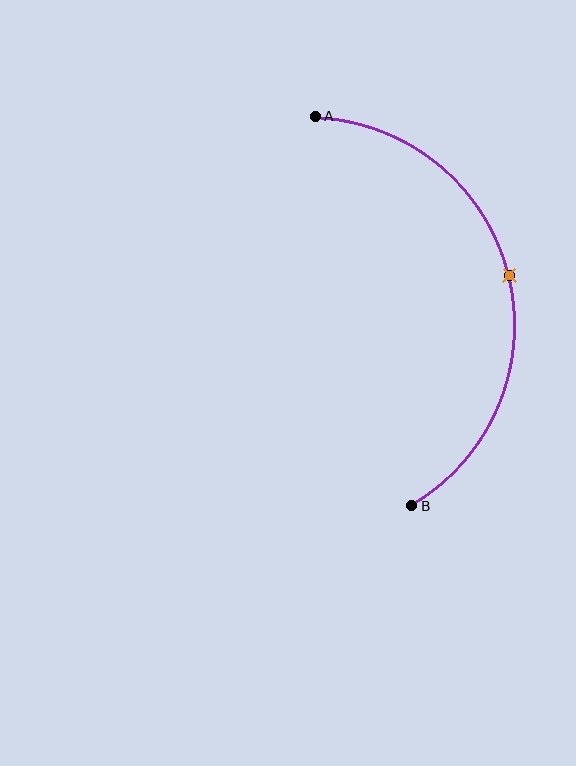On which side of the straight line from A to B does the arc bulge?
The arc bulges to the right of the straight line connecting A and B.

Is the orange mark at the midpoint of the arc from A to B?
Yes. The orange mark lies on the arc at equal arc-length from both A and B — it is the arc midpoint.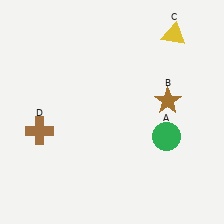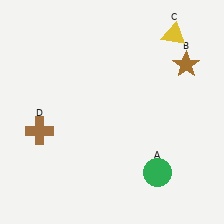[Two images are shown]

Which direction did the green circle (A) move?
The green circle (A) moved down.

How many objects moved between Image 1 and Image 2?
2 objects moved between the two images.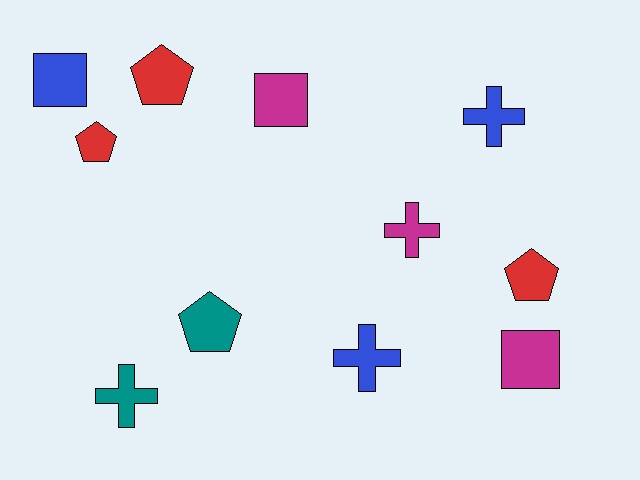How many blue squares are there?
There is 1 blue square.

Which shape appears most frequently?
Cross, with 4 objects.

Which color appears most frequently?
Magenta, with 3 objects.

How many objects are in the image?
There are 11 objects.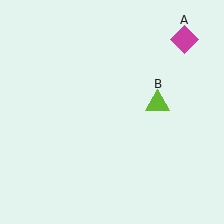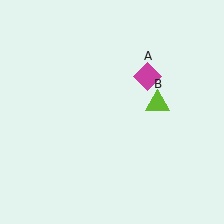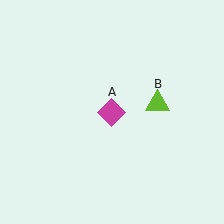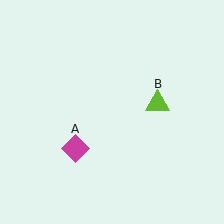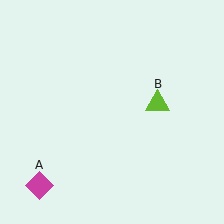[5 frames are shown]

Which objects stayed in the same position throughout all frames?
Lime triangle (object B) remained stationary.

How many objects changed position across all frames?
1 object changed position: magenta diamond (object A).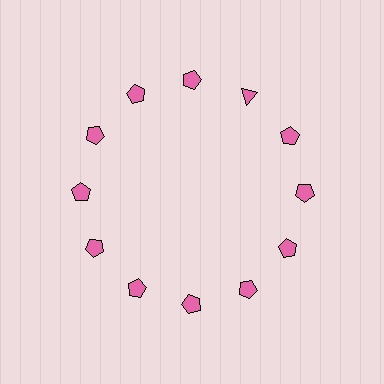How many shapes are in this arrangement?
There are 12 shapes arranged in a ring pattern.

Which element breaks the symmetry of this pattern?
The pink triangle at roughly the 1 o'clock position breaks the symmetry. All other shapes are pink pentagons.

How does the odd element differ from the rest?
It has a different shape: triangle instead of pentagon.